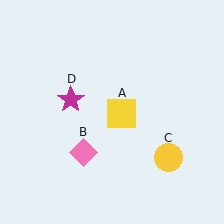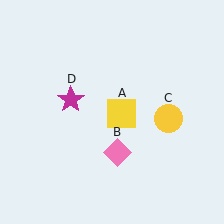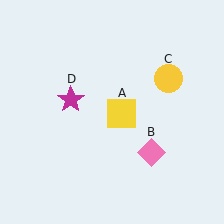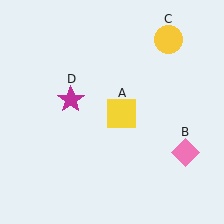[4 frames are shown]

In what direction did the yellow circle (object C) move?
The yellow circle (object C) moved up.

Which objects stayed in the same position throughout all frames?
Yellow square (object A) and magenta star (object D) remained stationary.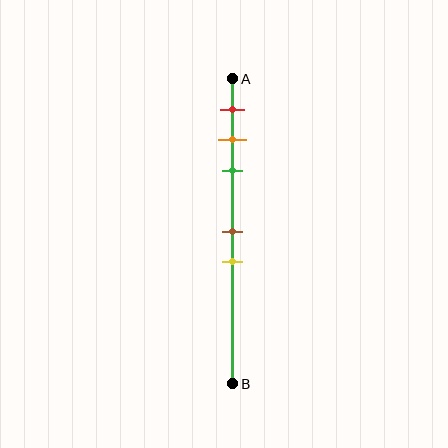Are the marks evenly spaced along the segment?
No, the marks are not evenly spaced.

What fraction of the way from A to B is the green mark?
The green mark is approximately 30% (0.3) of the way from A to B.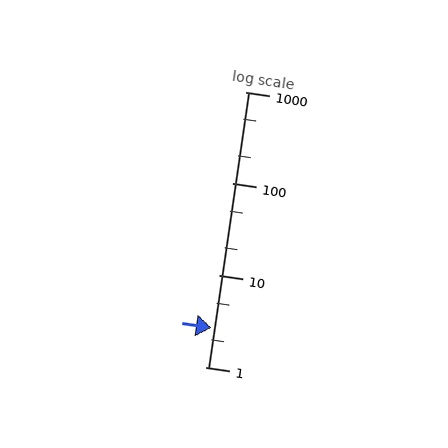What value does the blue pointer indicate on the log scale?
The pointer indicates approximately 2.7.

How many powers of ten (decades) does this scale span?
The scale spans 3 decades, from 1 to 1000.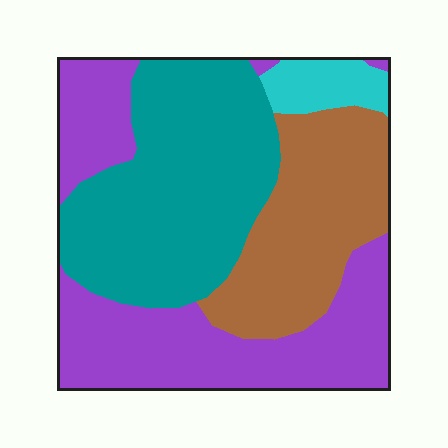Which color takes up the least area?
Cyan, at roughly 5%.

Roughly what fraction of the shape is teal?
Teal covers around 35% of the shape.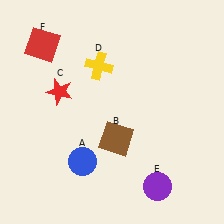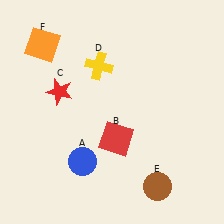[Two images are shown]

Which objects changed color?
B changed from brown to red. E changed from purple to brown. F changed from red to orange.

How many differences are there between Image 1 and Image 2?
There are 3 differences between the two images.